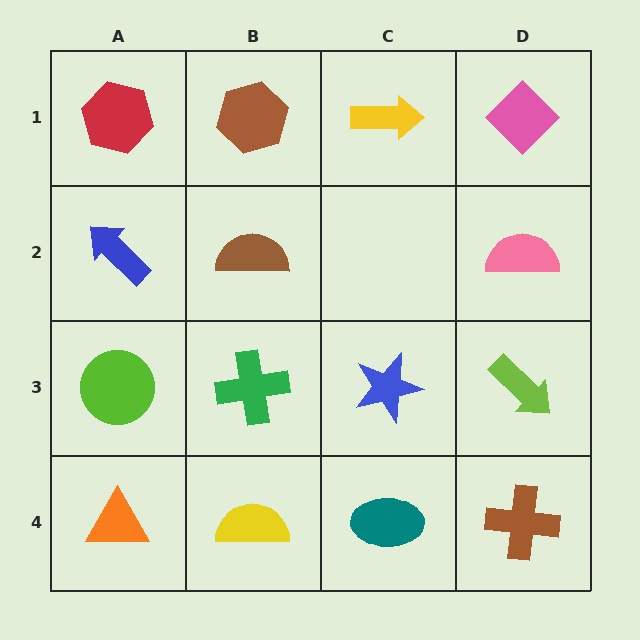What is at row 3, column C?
A blue star.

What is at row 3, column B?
A green cross.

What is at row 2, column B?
A brown semicircle.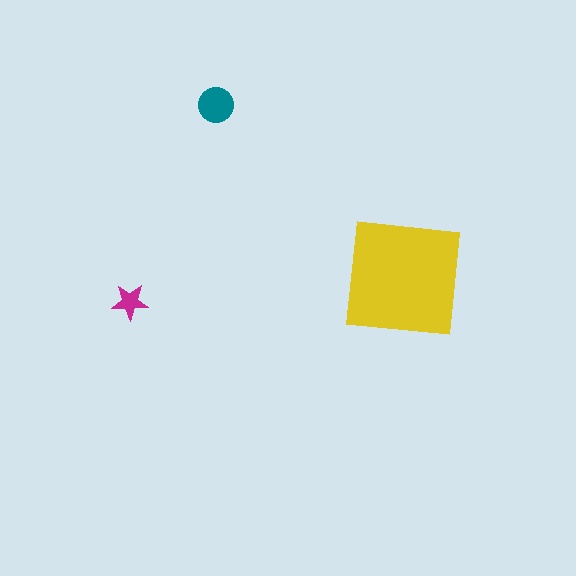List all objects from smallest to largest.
The magenta star, the teal circle, the yellow square.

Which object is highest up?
The teal circle is topmost.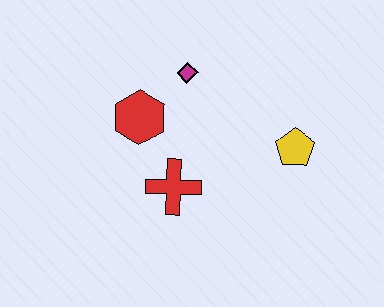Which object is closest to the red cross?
The red hexagon is closest to the red cross.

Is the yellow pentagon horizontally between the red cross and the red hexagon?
No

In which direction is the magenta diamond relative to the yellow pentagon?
The magenta diamond is to the left of the yellow pentagon.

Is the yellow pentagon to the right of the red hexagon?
Yes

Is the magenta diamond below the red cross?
No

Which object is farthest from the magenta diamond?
The yellow pentagon is farthest from the magenta diamond.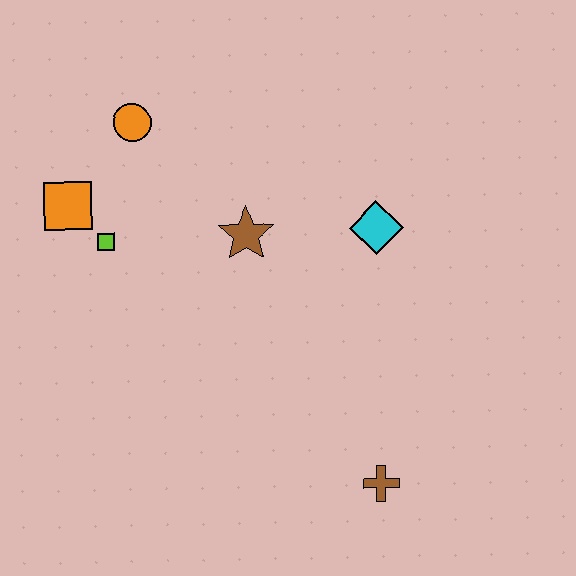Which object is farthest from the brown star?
The brown cross is farthest from the brown star.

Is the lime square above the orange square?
No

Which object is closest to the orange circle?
The orange square is closest to the orange circle.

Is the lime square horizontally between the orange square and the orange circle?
Yes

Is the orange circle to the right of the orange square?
Yes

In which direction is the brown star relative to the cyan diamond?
The brown star is to the left of the cyan diamond.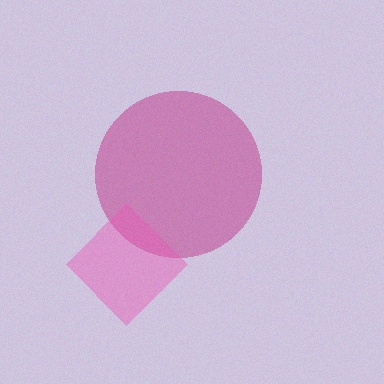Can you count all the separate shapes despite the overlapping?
Yes, there are 2 separate shapes.